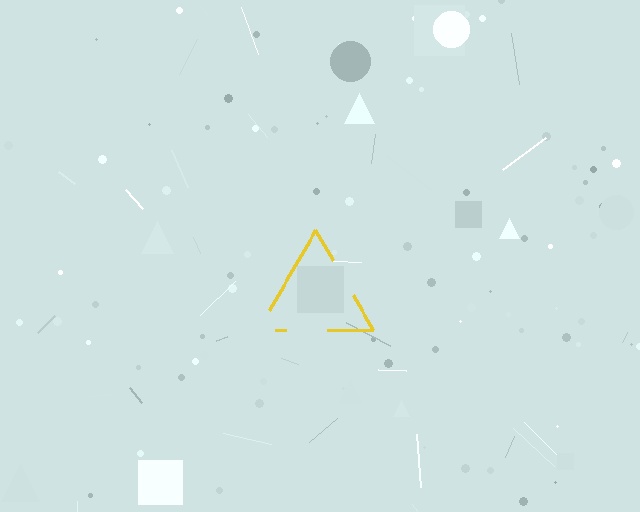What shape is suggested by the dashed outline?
The dashed outline suggests a triangle.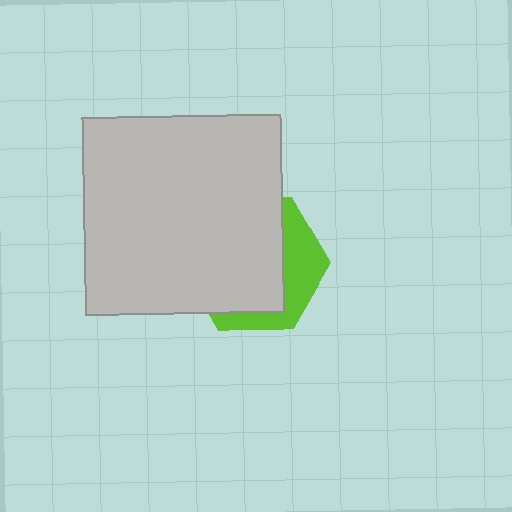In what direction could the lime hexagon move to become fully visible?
The lime hexagon could move toward the lower-right. That would shift it out from behind the light gray square entirely.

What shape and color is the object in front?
The object in front is a light gray square.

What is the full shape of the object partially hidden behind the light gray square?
The partially hidden object is a lime hexagon.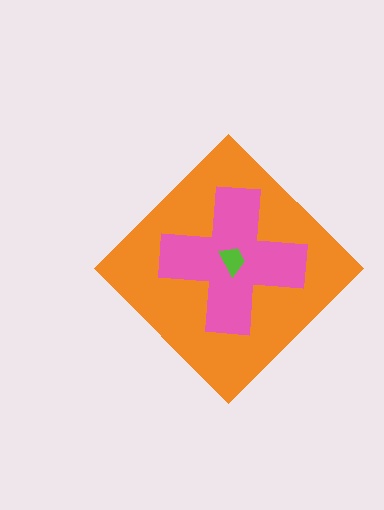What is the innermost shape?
The lime trapezoid.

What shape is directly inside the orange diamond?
The pink cross.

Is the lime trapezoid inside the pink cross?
Yes.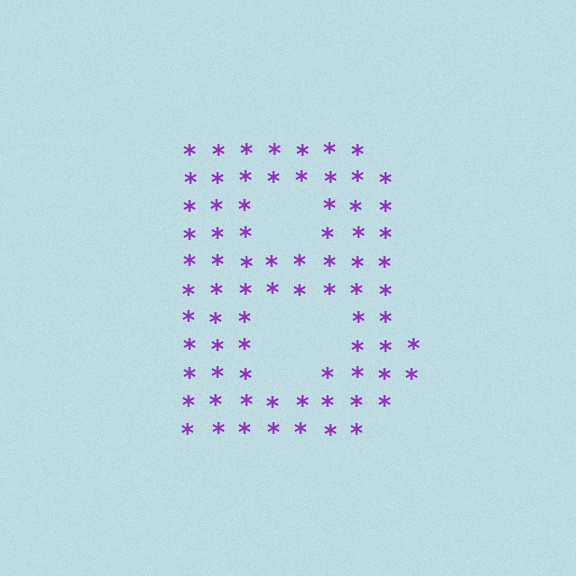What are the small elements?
The small elements are asterisks.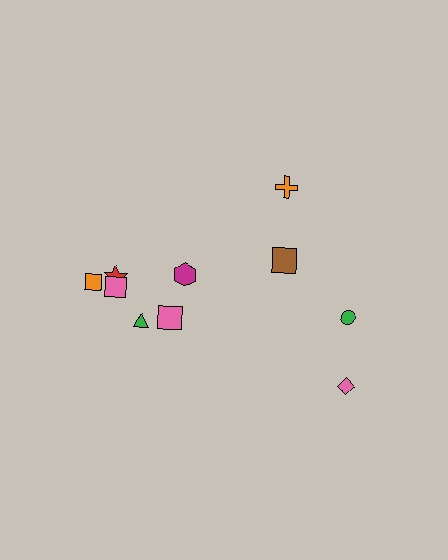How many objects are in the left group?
There are 6 objects.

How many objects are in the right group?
There are 4 objects.